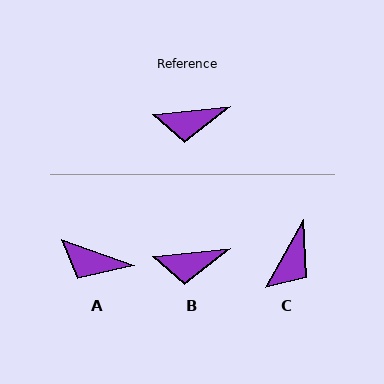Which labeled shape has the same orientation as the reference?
B.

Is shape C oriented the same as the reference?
No, it is off by about 55 degrees.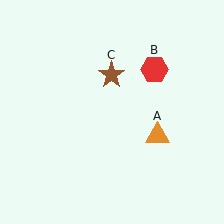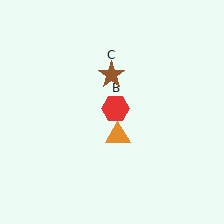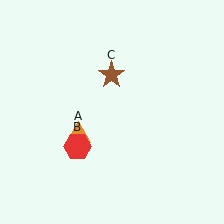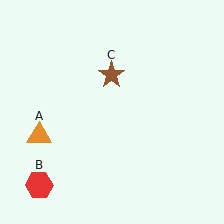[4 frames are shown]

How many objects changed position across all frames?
2 objects changed position: orange triangle (object A), red hexagon (object B).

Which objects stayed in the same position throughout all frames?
Brown star (object C) remained stationary.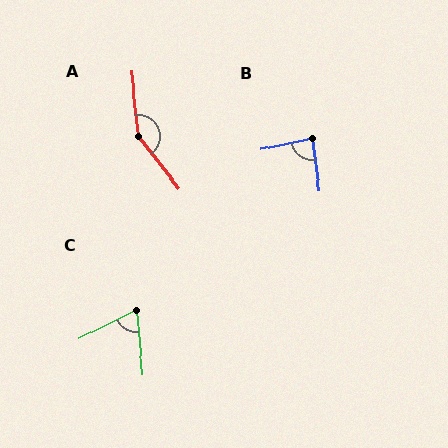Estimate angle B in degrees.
Approximately 86 degrees.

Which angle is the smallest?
C, at approximately 69 degrees.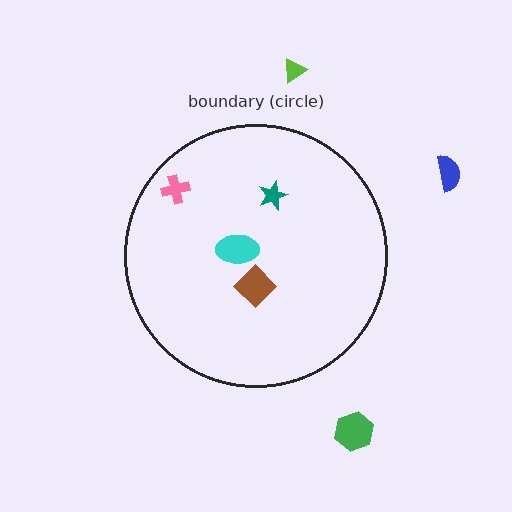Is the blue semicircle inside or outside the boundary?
Outside.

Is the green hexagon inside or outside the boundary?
Outside.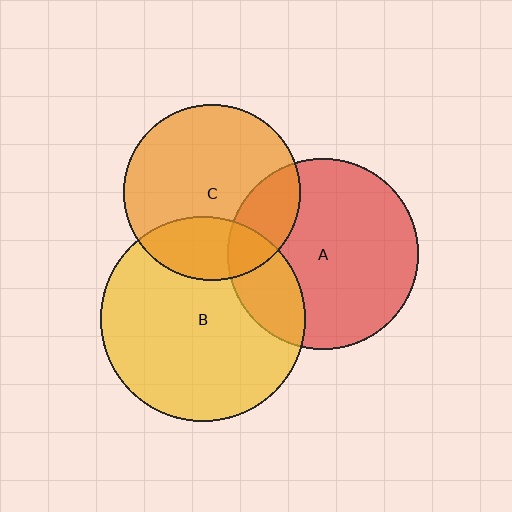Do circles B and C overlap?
Yes.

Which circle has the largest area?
Circle B (yellow).